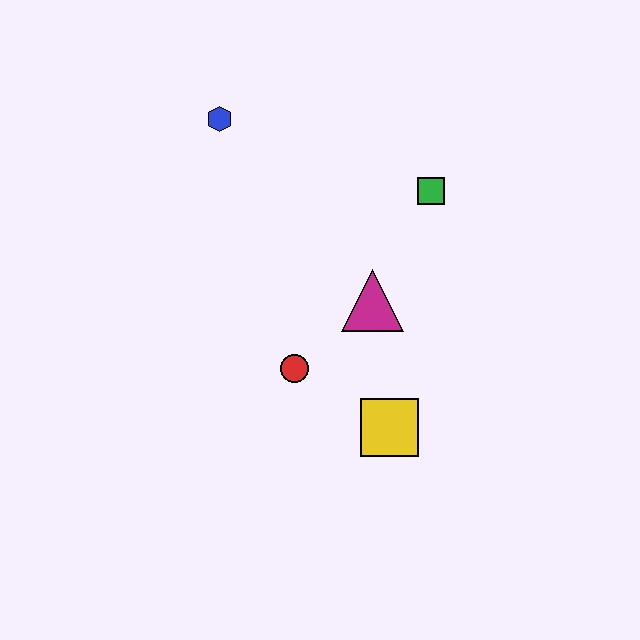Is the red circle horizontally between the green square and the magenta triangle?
No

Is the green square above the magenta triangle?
Yes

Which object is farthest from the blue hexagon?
The yellow square is farthest from the blue hexagon.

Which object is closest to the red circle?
The magenta triangle is closest to the red circle.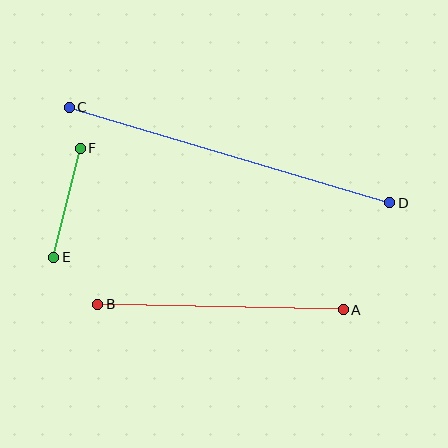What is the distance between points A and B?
The distance is approximately 245 pixels.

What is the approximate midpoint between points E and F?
The midpoint is at approximately (67, 203) pixels.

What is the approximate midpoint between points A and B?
The midpoint is at approximately (221, 307) pixels.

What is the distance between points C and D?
The distance is approximately 334 pixels.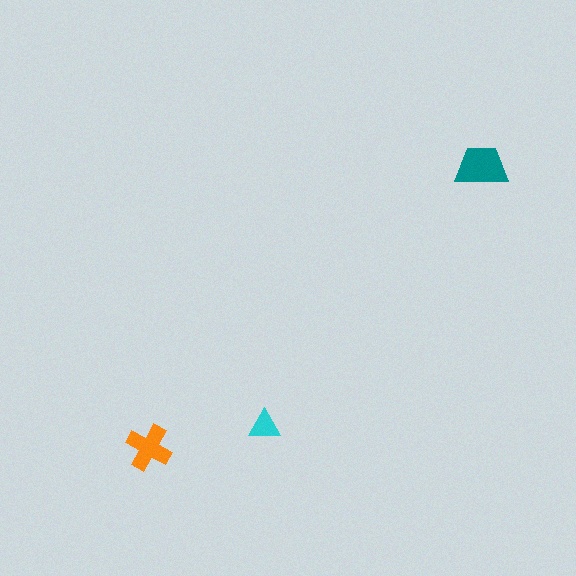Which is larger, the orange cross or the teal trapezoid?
The teal trapezoid.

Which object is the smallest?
The cyan triangle.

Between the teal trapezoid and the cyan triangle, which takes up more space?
The teal trapezoid.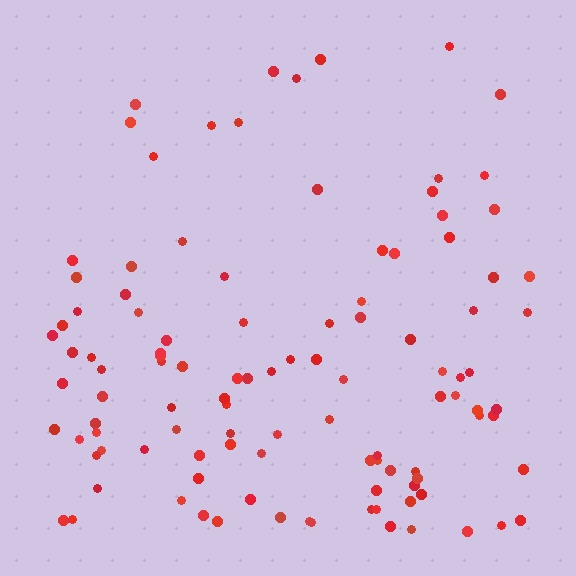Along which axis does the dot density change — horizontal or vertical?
Vertical.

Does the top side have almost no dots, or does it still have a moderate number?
Still a moderate number, just noticeably fewer than the bottom.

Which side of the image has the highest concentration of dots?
The bottom.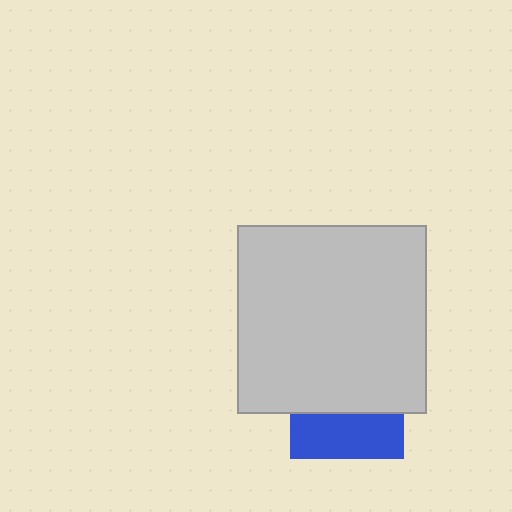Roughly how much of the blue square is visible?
A small part of it is visible (roughly 40%).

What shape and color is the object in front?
The object in front is a light gray square.